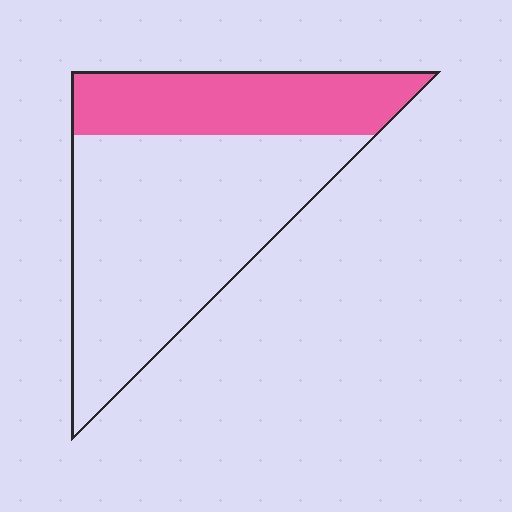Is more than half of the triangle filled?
No.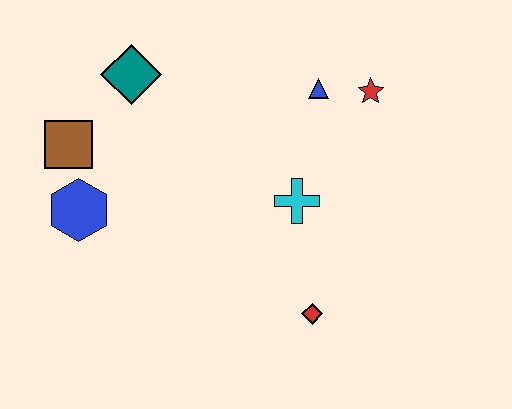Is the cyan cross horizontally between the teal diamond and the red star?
Yes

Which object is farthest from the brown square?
The red star is farthest from the brown square.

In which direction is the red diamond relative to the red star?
The red diamond is below the red star.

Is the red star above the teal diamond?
No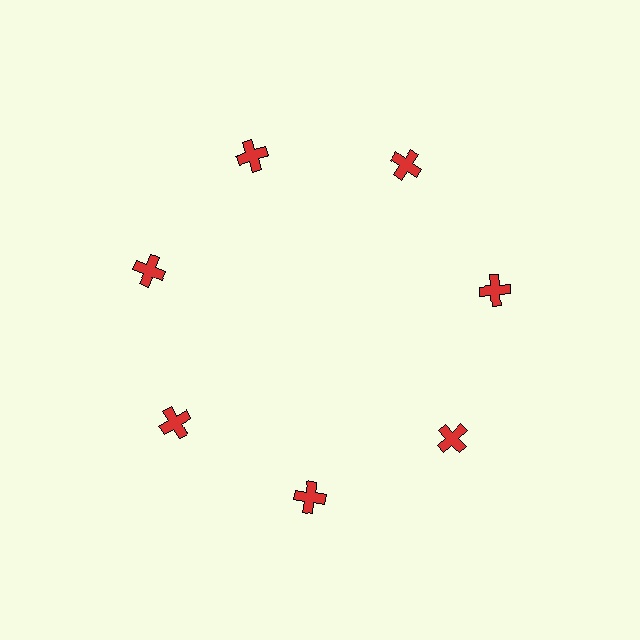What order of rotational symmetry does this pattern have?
This pattern has 7-fold rotational symmetry.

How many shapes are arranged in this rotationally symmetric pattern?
There are 7 shapes, arranged in 7 groups of 1.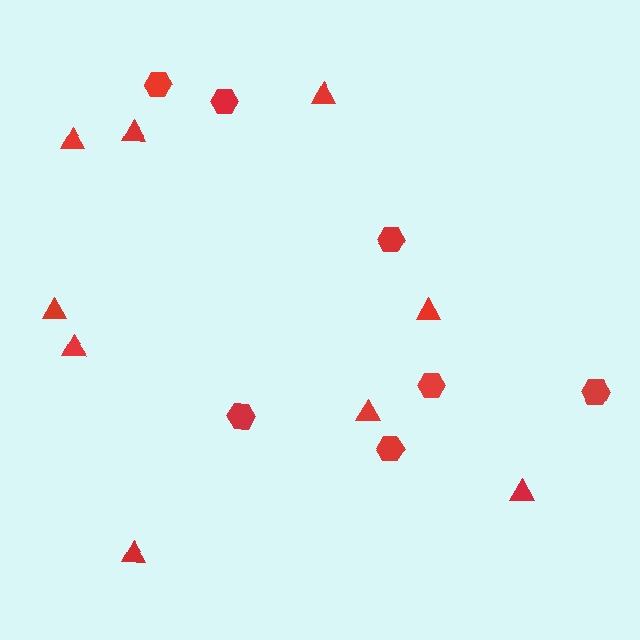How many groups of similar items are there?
There are 2 groups: one group of triangles (9) and one group of hexagons (7).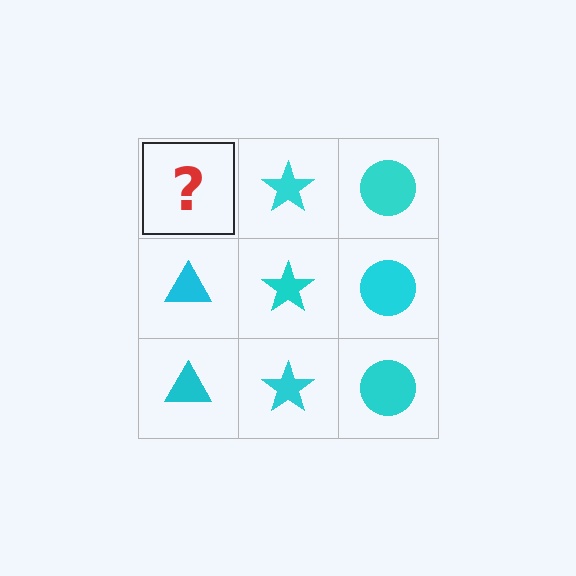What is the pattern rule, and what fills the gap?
The rule is that each column has a consistent shape. The gap should be filled with a cyan triangle.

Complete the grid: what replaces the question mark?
The question mark should be replaced with a cyan triangle.